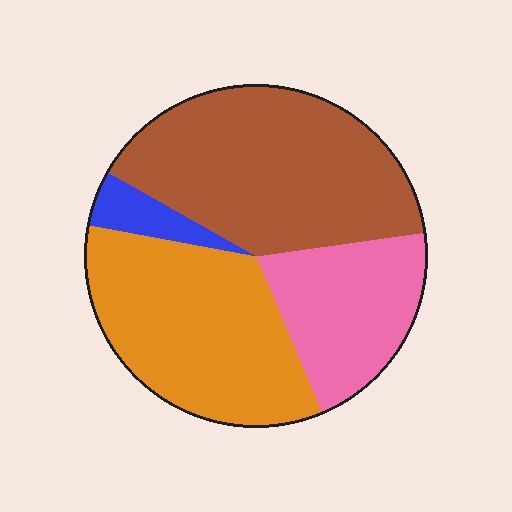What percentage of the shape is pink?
Pink covers around 20% of the shape.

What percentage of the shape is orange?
Orange covers 34% of the shape.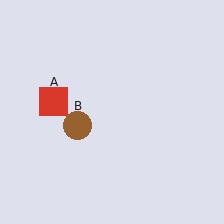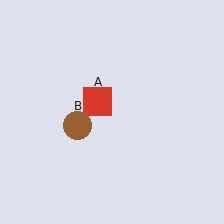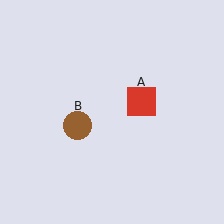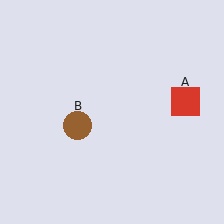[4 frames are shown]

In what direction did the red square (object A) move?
The red square (object A) moved right.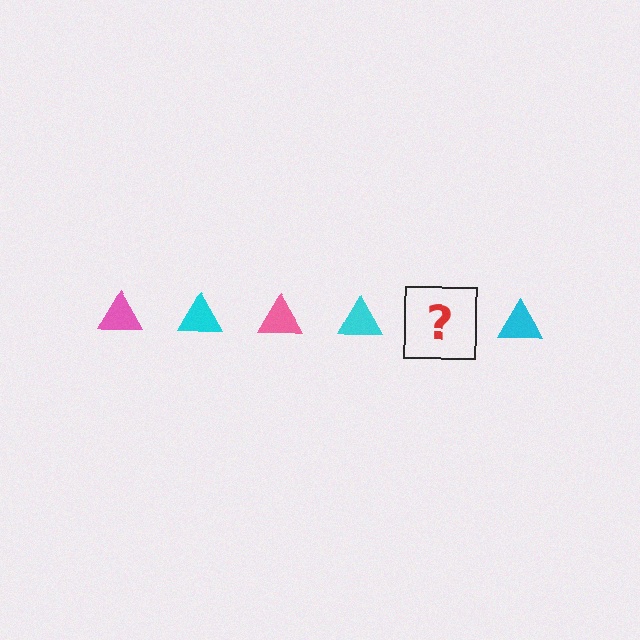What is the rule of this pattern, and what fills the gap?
The rule is that the pattern cycles through pink, cyan triangles. The gap should be filled with a pink triangle.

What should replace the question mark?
The question mark should be replaced with a pink triangle.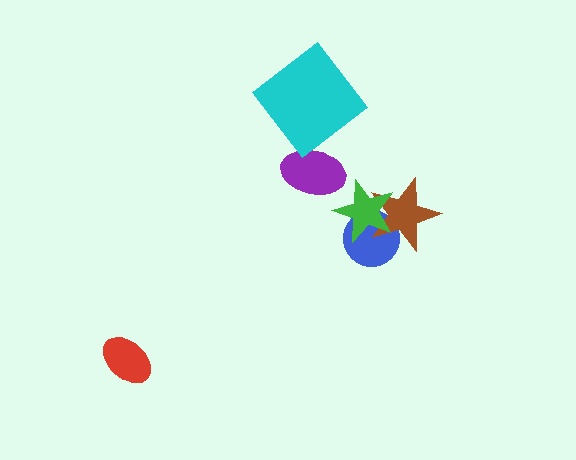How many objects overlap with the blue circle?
2 objects overlap with the blue circle.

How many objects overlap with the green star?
2 objects overlap with the green star.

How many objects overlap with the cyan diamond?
0 objects overlap with the cyan diamond.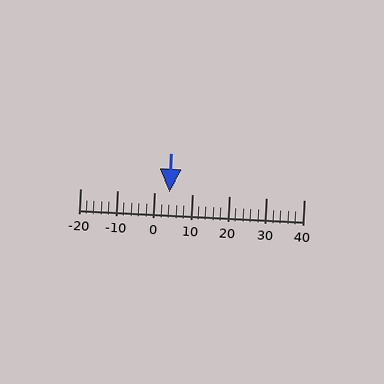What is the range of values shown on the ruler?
The ruler shows values from -20 to 40.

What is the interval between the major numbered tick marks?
The major tick marks are spaced 10 units apart.